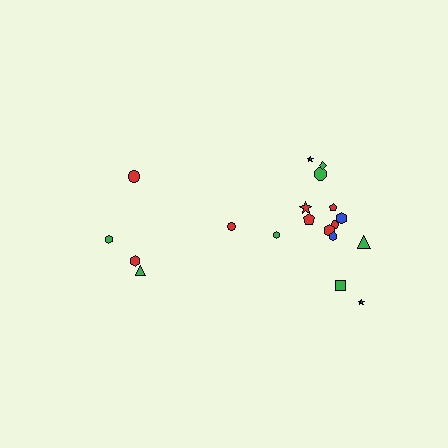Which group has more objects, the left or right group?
The right group.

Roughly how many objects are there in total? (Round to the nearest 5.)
Roughly 20 objects in total.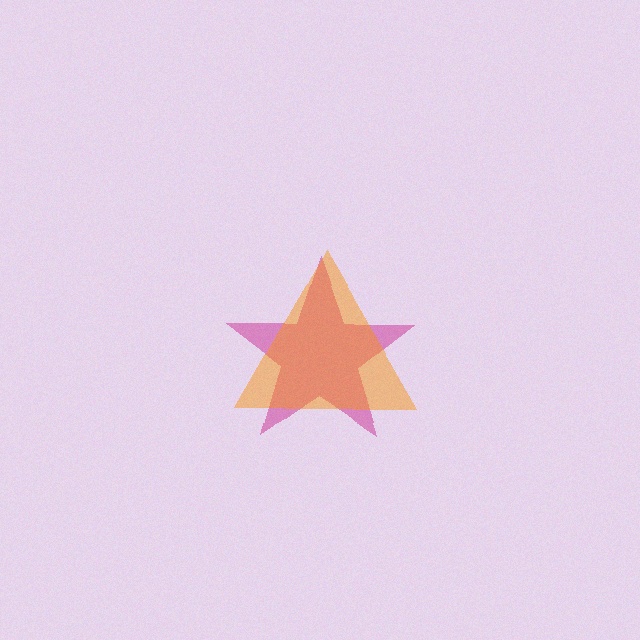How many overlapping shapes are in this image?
There are 2 overlapping shapes in the image.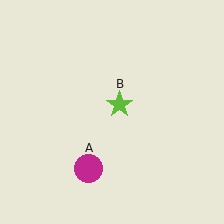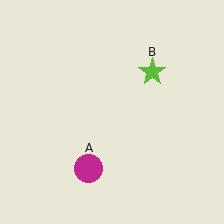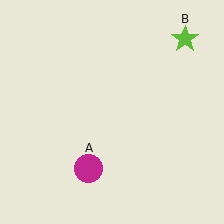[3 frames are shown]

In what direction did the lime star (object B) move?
The lime star (object B) moved up and to the right.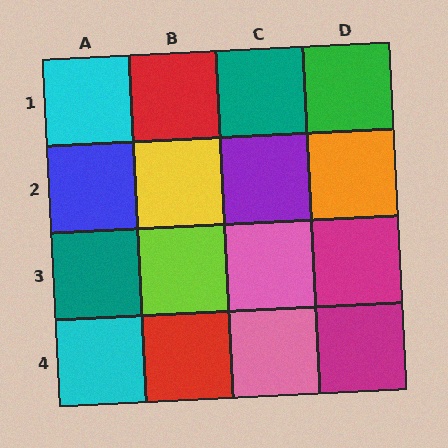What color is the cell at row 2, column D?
Orange.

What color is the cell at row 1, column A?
Cyan.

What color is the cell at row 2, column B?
Yellow.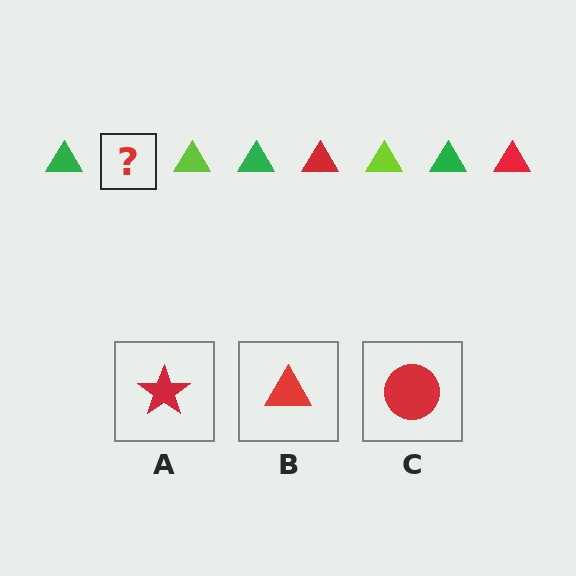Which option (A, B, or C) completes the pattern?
B.